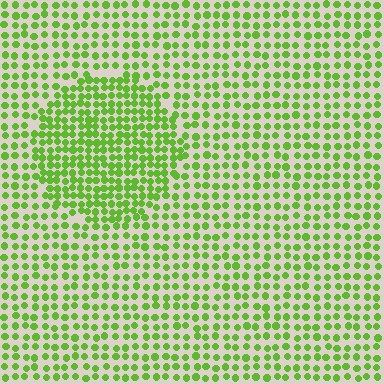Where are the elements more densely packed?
The elements are more densely packed inside the circle boundary.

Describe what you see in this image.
The image contains small lime elements arranged at two different densities. A circle-shaped region is visible where the elements are more densely packed than the surrounding area.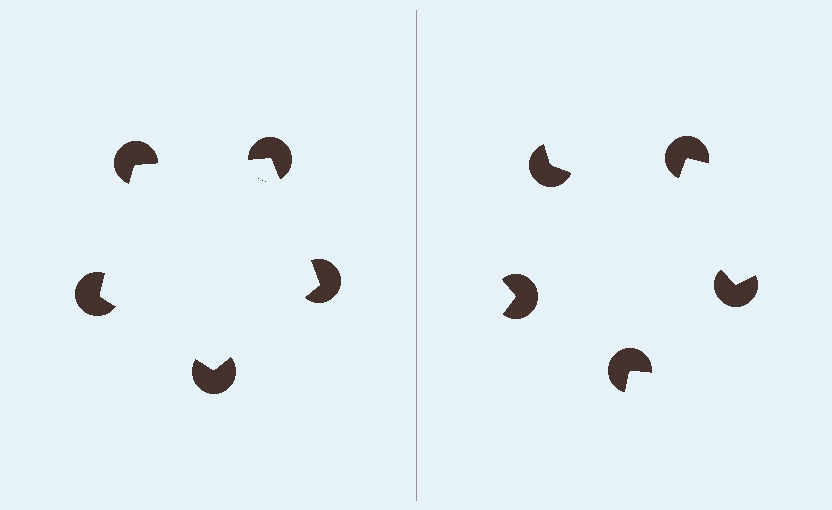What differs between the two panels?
The pac-man discs are positioned identically on both sides; only the wedge orientations differ. On the left they align to a pentagon; on the right they are misaligned.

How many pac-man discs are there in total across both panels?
10 — 5 on each side.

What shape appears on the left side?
An illusory pentagon.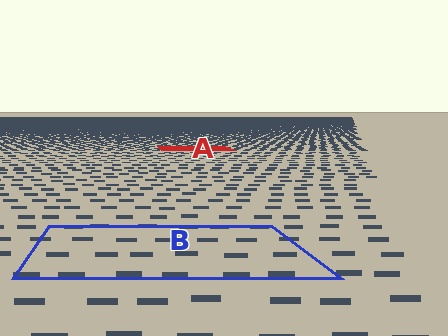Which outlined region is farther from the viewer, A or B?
Region A is farther from the viewer — the texture elements inside it appear smaller and more densely packed.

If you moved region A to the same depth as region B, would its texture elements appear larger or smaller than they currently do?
They would appear larger. At a closer depth, the same texture elements are projected at a bigger on-screen size.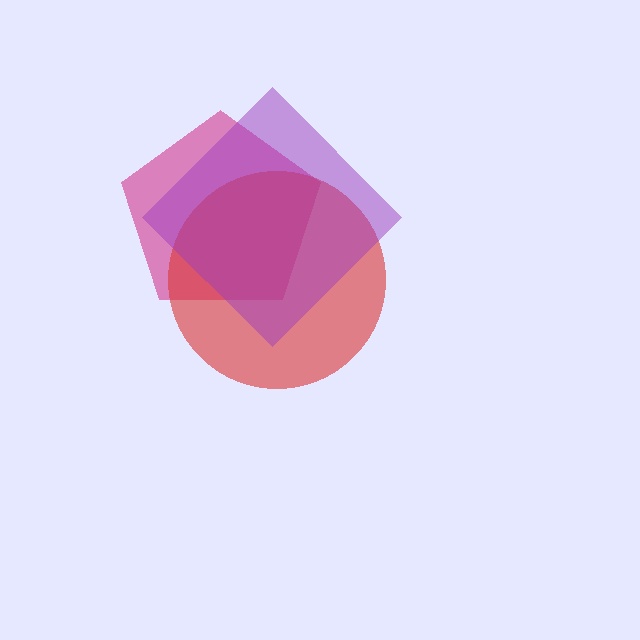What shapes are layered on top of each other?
The layered shapes are: a magenta pentagon, a red circle, a purple diamond.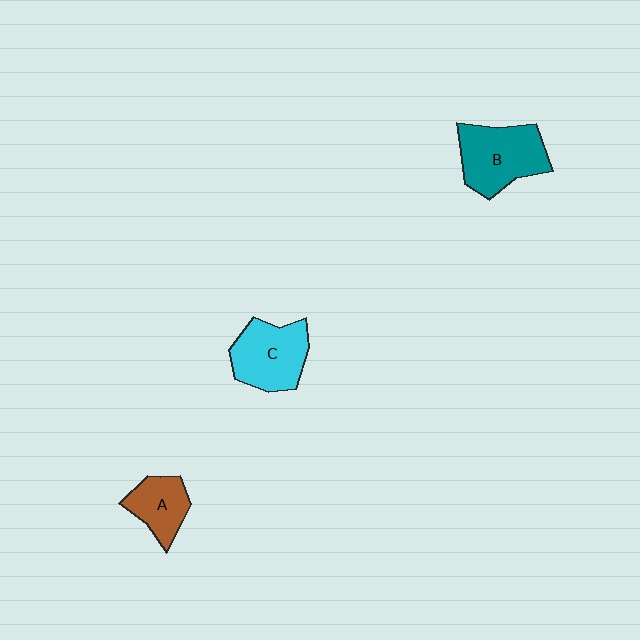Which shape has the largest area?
Shape B (teal).